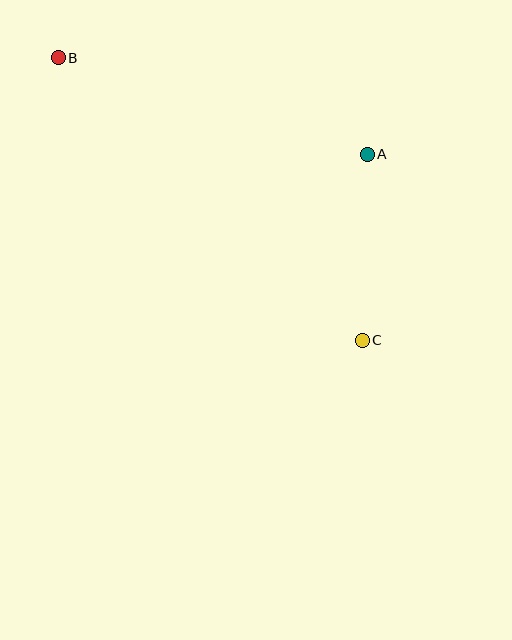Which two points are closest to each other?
Points A and C are closest to each other.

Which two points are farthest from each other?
Points B and C are farthest from each other.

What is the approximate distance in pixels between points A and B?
The distance between A and B is approximately 324 pixels.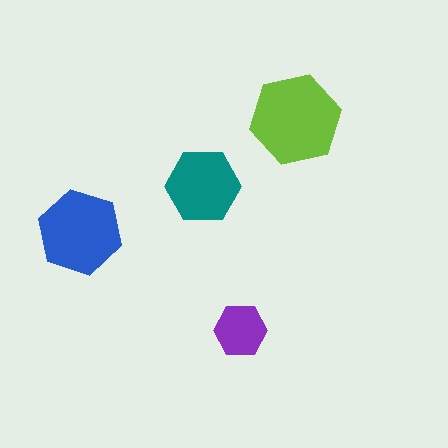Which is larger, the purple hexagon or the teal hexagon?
The teal one.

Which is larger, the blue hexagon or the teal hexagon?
The blue one.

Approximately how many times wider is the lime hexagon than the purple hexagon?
About 1.5 times wider.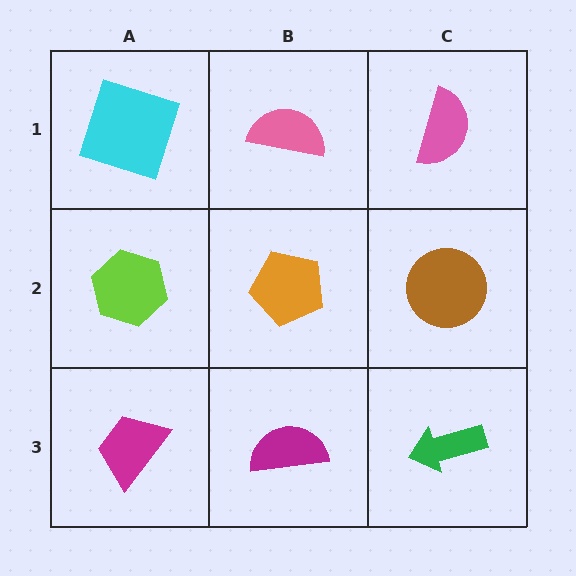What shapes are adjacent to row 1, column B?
An orange pentagon (row 2, column B), a cyan square (row 1, column A), a pink semicircle (row 1, column C).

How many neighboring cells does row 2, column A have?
3.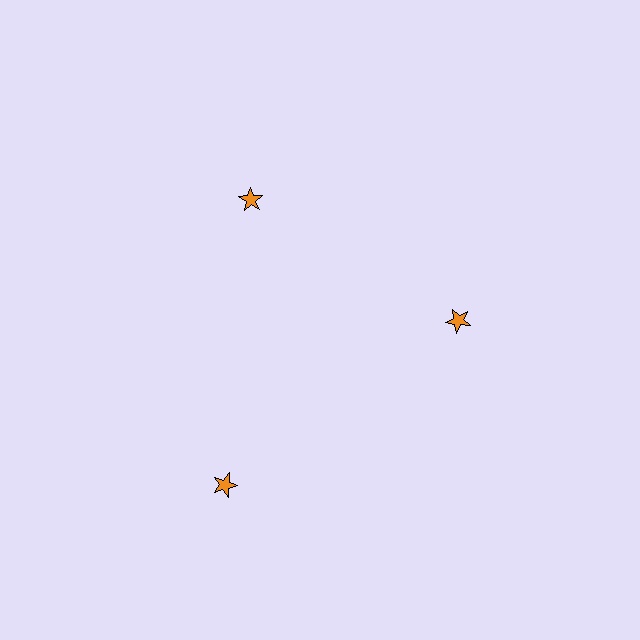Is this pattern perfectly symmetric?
No. The 3 orange stars are arranged in a ring, but one element near the 7 o'clock position is pushed outward from the center, breaking the 3-fold rotational symmetry.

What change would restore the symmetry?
The symmetry would be restored by moving it inward, back onto the ring so that all 3 stars sit at equal angles and equal distance from the center.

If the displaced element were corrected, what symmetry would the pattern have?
It would have 3-fold rotational symmetry — the pattern would map onto itself every 120 degrees.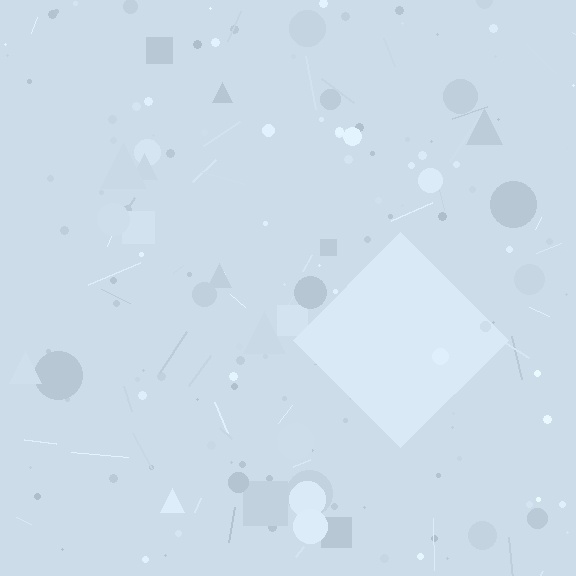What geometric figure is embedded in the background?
A diamond is embedded in the background.